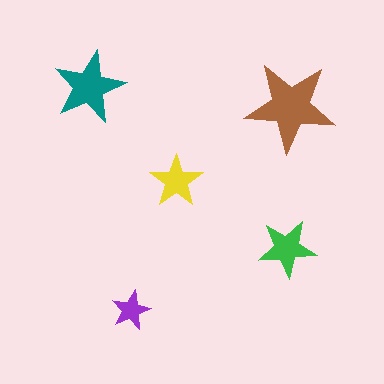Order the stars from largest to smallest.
the brown one, the teal one, the green one, the yellow one, the purple one.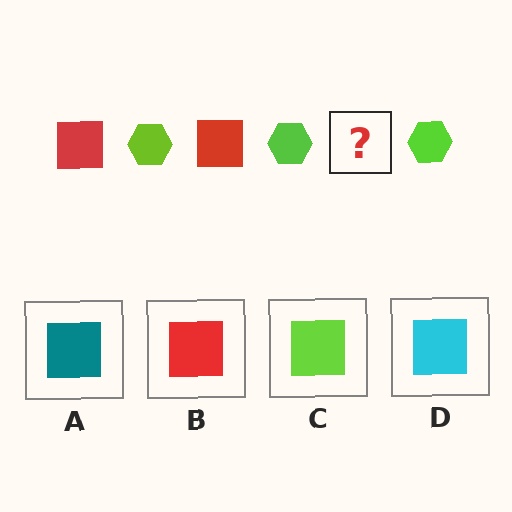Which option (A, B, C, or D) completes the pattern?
B.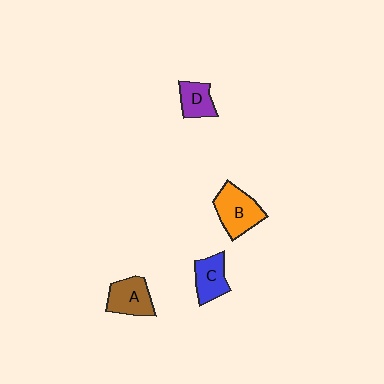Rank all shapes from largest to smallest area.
From largest to smallest: B (orange), A (brown), C (blue), D (purple).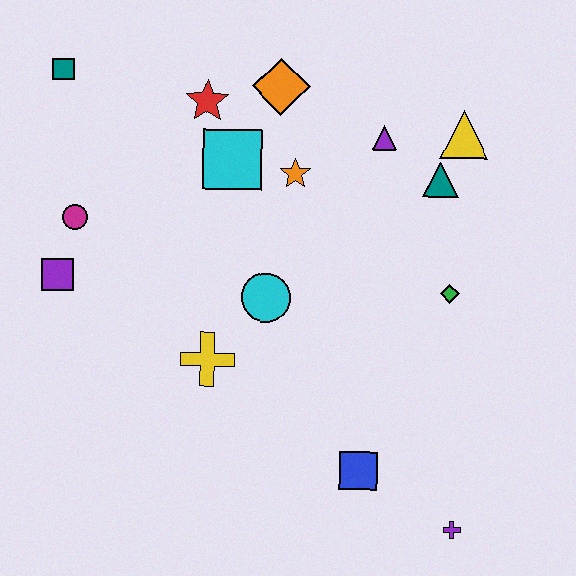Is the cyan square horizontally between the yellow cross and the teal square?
No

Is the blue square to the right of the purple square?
Yes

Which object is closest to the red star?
The cyan square is closest to the red star.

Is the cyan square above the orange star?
Yes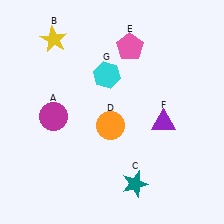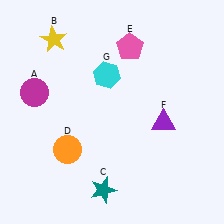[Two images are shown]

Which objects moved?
The objects that moved are: the magenta circle (A), the teal star (C), the orange circle (D).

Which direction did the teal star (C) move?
The teal star (C) moved left.